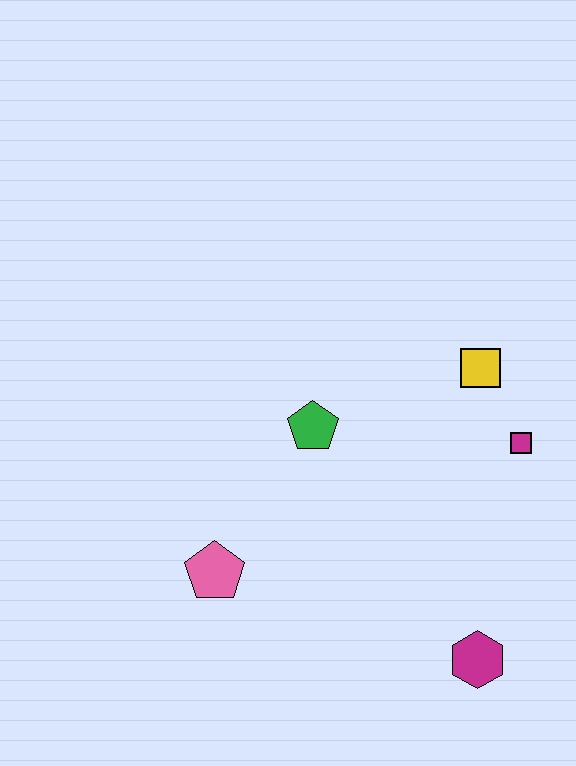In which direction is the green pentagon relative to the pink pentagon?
The green pentagon is above the pink pentagon.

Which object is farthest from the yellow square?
The pink pentagon is farthest from the yellow square.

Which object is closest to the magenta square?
The yellow square is closest to the magenta square.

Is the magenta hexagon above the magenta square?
No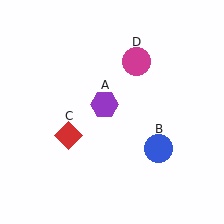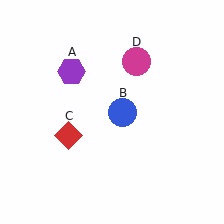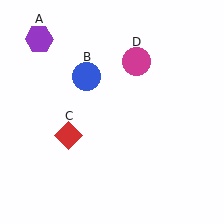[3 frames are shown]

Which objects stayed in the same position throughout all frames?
Red diamond (object C) and magenta circle (object D) remained stationary.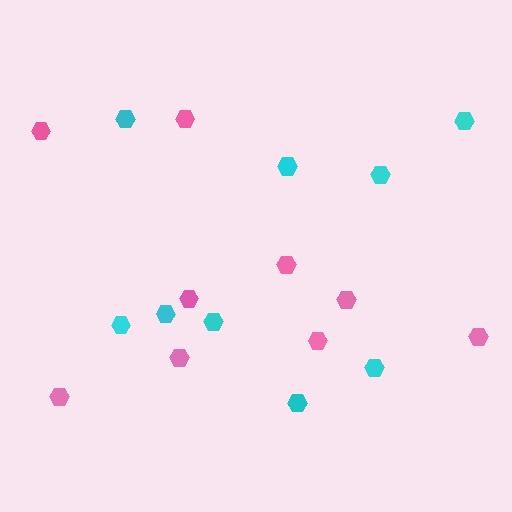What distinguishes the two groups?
There are 2 groups: one group of cyan hexagons (9) and one group of pink hexagons (9).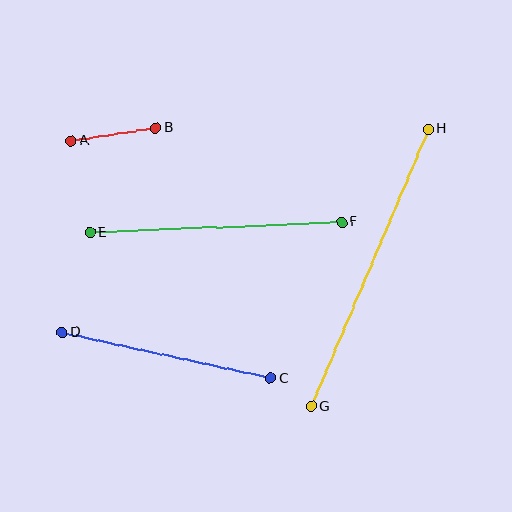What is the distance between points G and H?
The distance is approximately 301 pixels.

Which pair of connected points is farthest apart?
Points G and H are farthest apart.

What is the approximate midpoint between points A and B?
The midpoint is at approximately (113, 134) pixels.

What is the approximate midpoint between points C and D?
The midpoint is at approximately (166, 355) pixels.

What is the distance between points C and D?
The distance is approximately 213 pixels.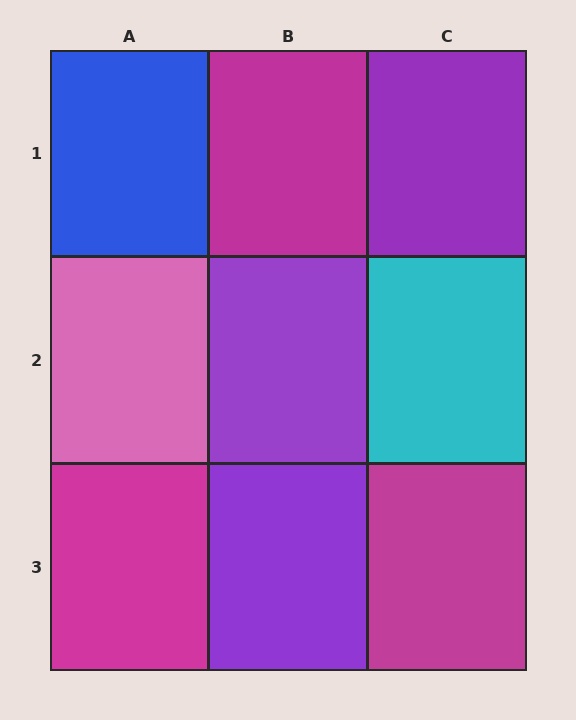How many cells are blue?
1 cell is blue.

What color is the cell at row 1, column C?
Purple.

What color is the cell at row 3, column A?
Magenta.